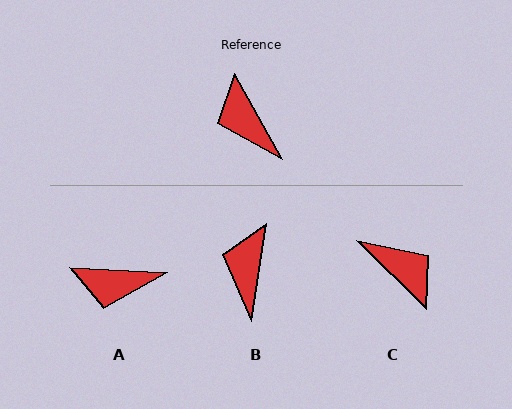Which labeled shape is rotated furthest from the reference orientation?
C, about 163 degrees away.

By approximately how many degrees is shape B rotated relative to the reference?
Approximately 37 degrees clockwise.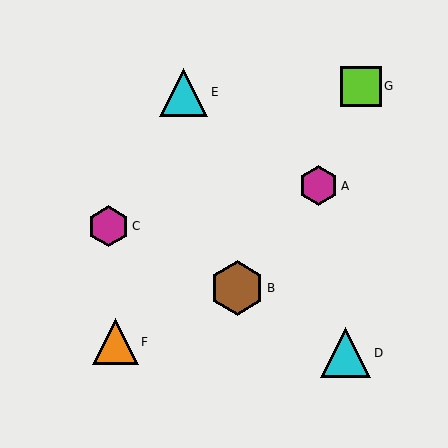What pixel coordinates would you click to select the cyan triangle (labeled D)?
Click at (346, 353) to select the cyan triangle D.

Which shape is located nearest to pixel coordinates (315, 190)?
The magenta hexagon (labeled A) at (318, 186) is nearest to that location.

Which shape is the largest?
The brown hexagon (labeled B) is the largest.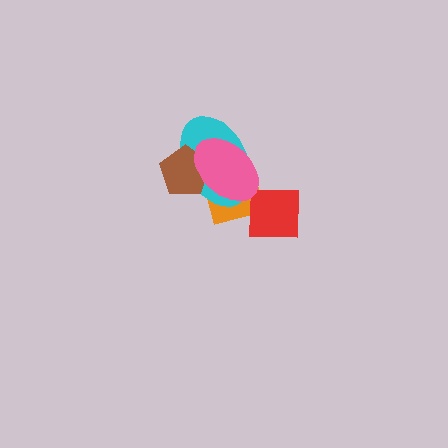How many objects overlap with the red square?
1 object overlaps with the red square.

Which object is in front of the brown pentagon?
The pink ellipse is in front of the brown pentagon.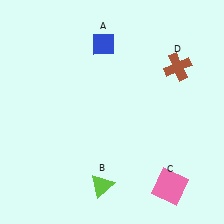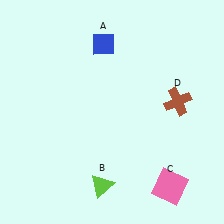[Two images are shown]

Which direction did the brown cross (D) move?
The brown cross (D) moved down.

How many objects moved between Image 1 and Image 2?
1 object moved between the two images.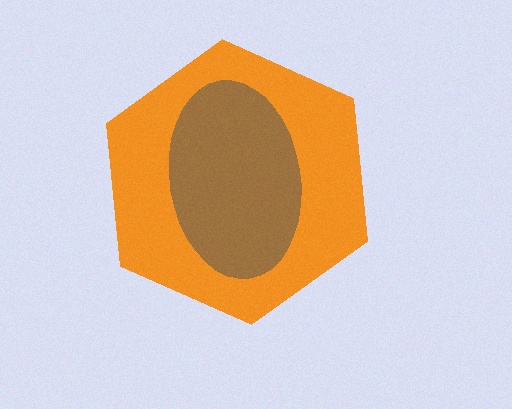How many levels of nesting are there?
2.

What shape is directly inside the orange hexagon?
The brown ellipse.